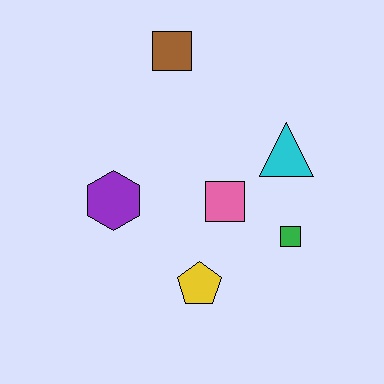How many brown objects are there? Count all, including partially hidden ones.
There is 1 brown object.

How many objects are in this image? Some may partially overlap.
There are 6 objects.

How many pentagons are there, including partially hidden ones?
There is 1 pentagon.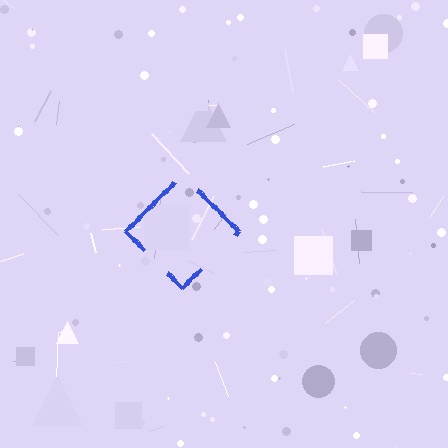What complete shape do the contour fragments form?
The contour fragments form a diamond.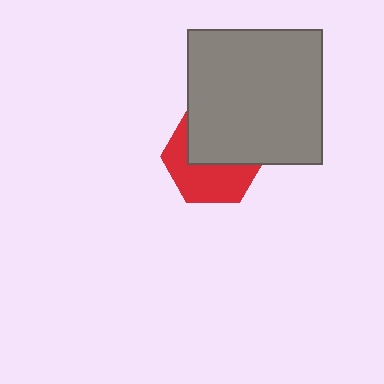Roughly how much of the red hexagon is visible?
About half of it is visible (roughly 50%).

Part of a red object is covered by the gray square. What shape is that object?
It is a hexagon.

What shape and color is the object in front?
The object in front is a gray square.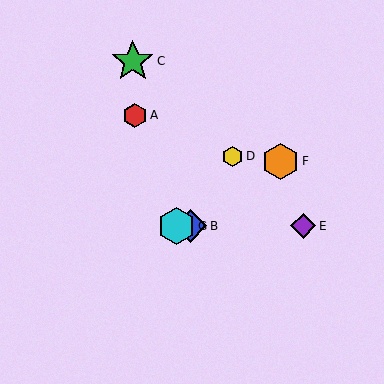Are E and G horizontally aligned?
Yes, both are at y≈226.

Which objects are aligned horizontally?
Objects B, E, G are aligned horizontally.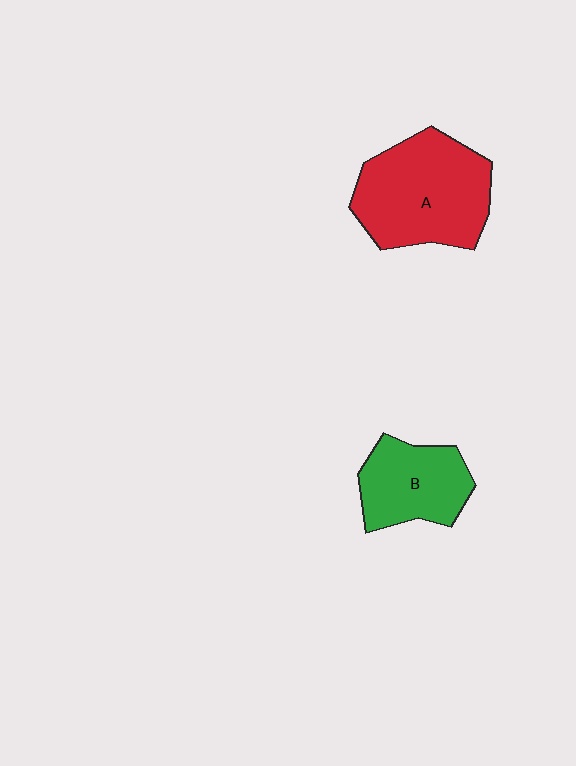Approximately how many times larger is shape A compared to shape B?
Approximately 1.6 times.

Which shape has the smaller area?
Shape B (green).